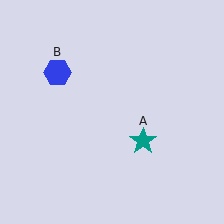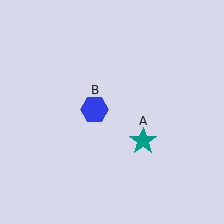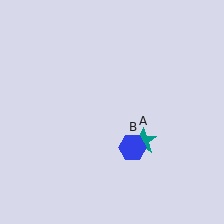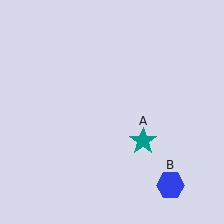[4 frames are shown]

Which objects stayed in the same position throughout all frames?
Teal star (object A) remained stationary.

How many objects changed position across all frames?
1 object changed position: blue hexagon (object B).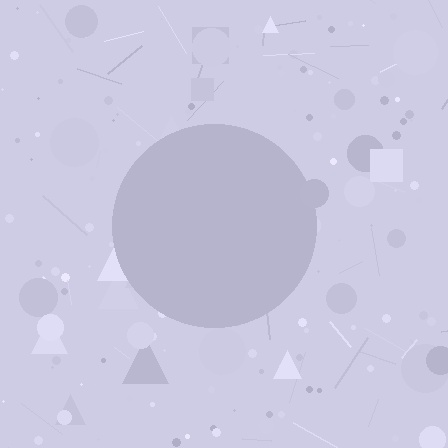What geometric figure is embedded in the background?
A circle is embedded in the background.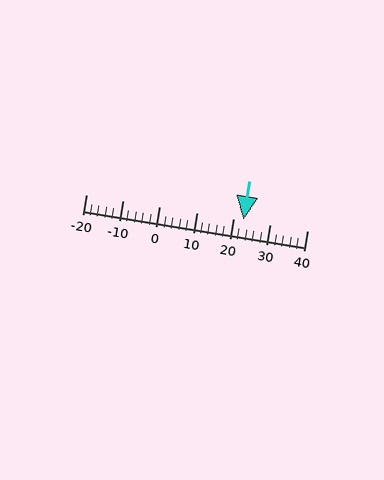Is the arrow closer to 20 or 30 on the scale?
The arrow is closer to 20.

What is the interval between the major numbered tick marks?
The major tick marks are spaced 10 units apart.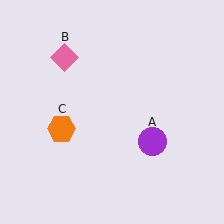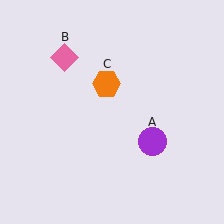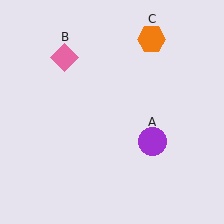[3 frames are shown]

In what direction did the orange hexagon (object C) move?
The orange hexagon (object C) moved up and to the right.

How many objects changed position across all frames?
1 object changed position: orange hexagon (object C).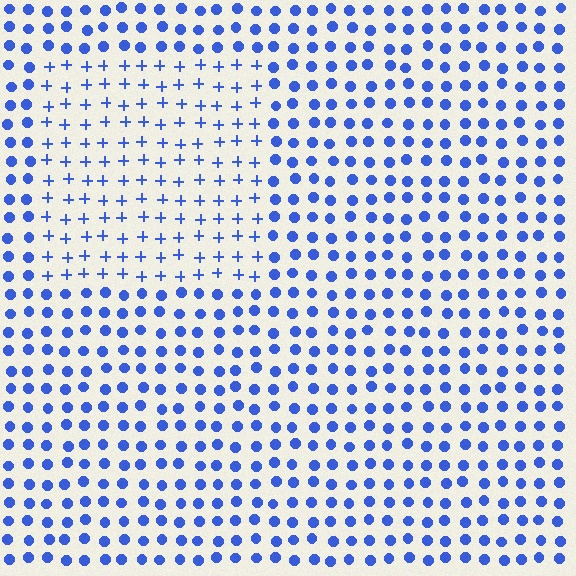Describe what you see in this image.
The image is filled with small blue elements arranged in a uniform grid. A rectangle-shaped region contains plus signs, while the surrounding area contains circles. The boundary is defined purely by the change in element shape.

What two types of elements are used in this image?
The image uses plus signs inside the rectangle region and circles outside it.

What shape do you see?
I see a rectangle.